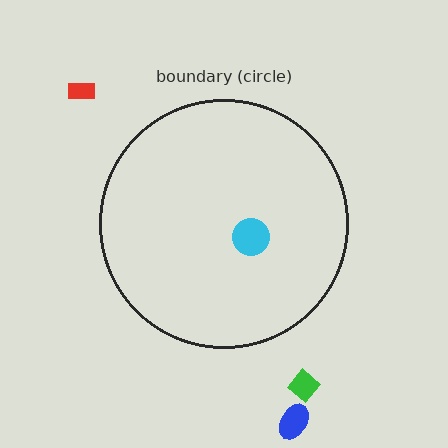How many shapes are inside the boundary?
1 inside, 3 outside.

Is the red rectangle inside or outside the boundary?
Outside.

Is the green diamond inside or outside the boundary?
Outside.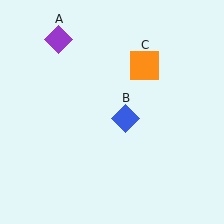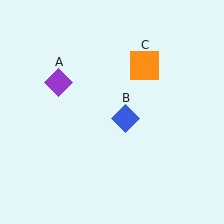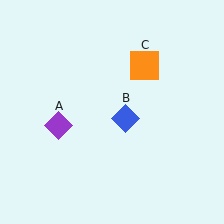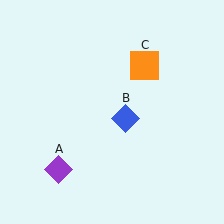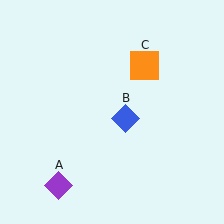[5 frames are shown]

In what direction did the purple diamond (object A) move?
The purple diamond (object A) moved down.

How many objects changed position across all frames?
1 object changed position: purple diamond (object A).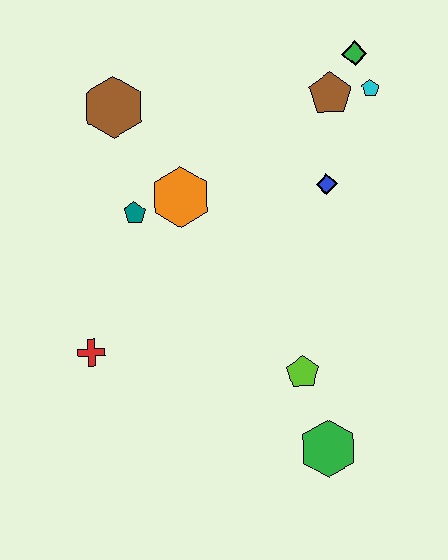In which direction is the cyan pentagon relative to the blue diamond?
The cyan pentagon is above the blue diamond.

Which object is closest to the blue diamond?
The brown pentagon is closest to the blue diamond.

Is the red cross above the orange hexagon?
No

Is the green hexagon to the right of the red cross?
Yes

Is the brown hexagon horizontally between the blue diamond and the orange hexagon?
No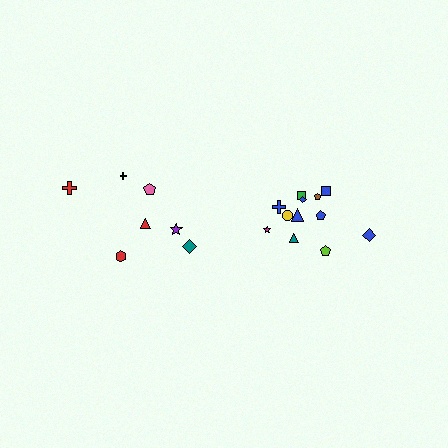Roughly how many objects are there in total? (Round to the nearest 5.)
Roughly 20 objects in total.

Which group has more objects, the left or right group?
The right group.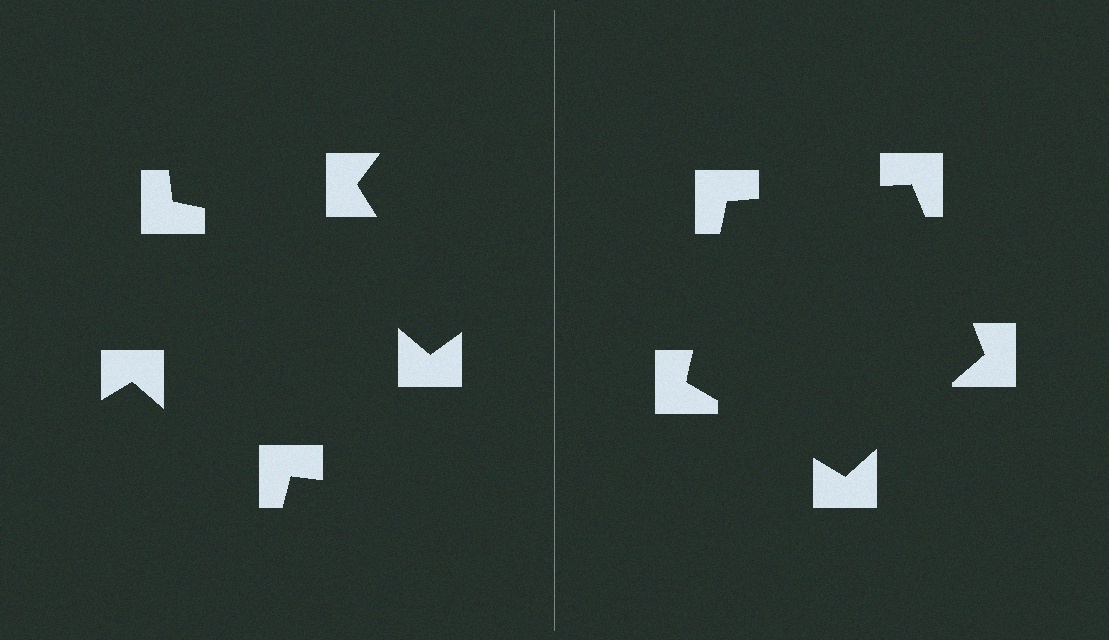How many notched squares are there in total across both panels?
10 — 5 on each side.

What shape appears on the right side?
An illusory pentagon.